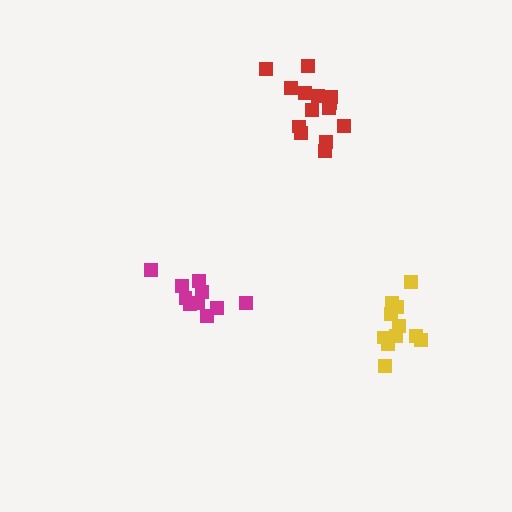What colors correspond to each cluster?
The clusters are colored: magenta, red, yellow.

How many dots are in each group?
Group 1: 10 dots, Group 2: 14 dots, Group 3: 11 dots (35 total).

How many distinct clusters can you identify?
There are 3 distinct clusters.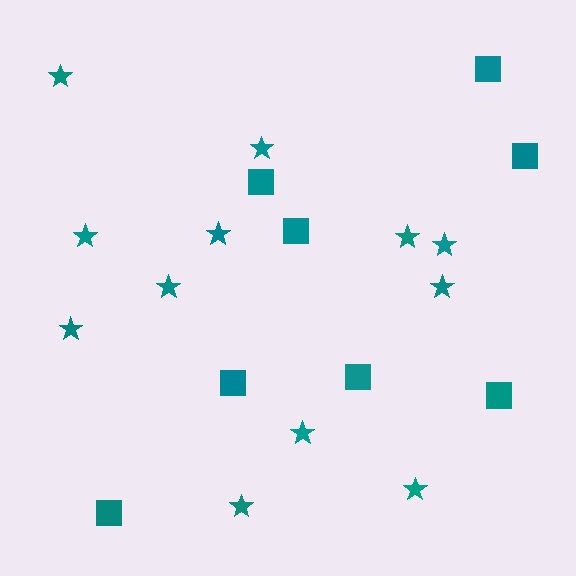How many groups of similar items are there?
There are 2 groups: one group of squares (8) and one group of stars (12).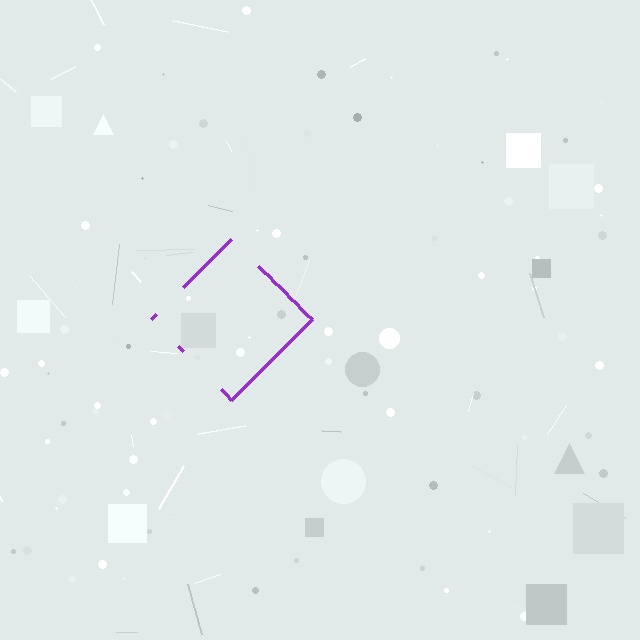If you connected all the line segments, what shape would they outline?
They would outline a diamond.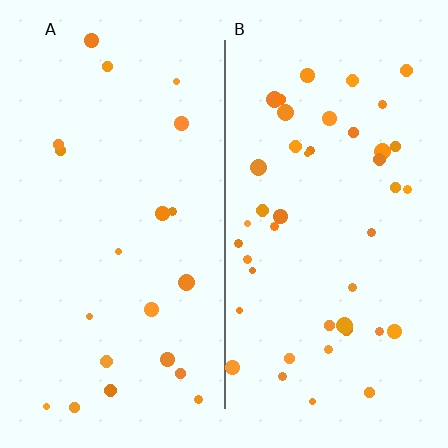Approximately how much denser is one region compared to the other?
Approximately 2.1× — region B over region A.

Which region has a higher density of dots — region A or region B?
B (the right).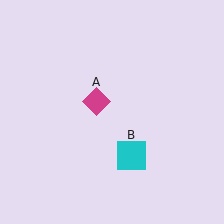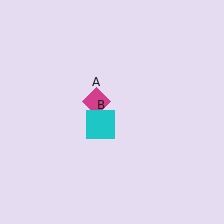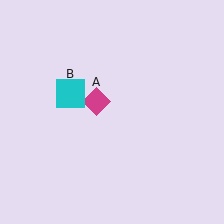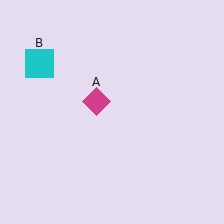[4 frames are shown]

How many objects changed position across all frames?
1 object changed position: cyan square (object B).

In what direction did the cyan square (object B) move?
The cyan square (object B) moved up and to the left.